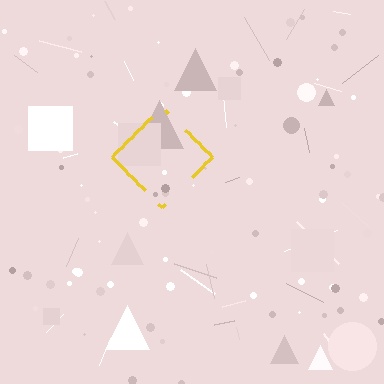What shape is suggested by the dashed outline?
The dashed outline suggests a diamond.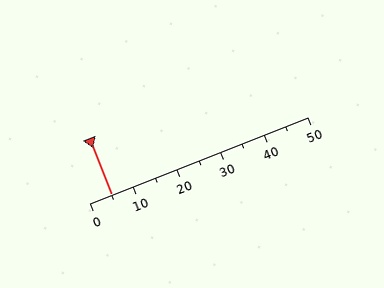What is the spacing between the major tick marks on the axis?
The major ticks are spaced 10 apart.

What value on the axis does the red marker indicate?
The marker indicates approximately 5.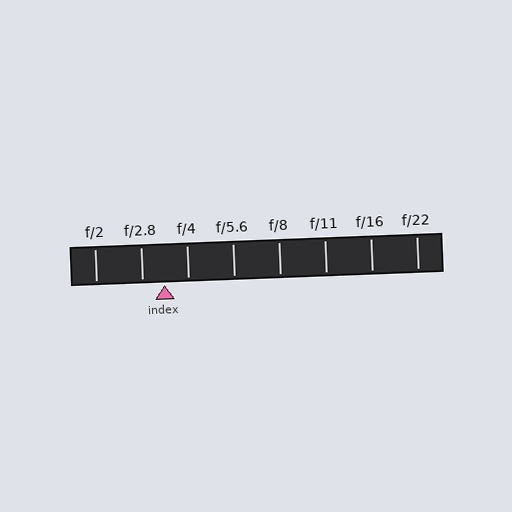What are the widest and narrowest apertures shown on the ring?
The widest aperture shown is f/2 and the narrowest is f/22.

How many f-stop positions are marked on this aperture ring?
There are 8 f-stop positions marked.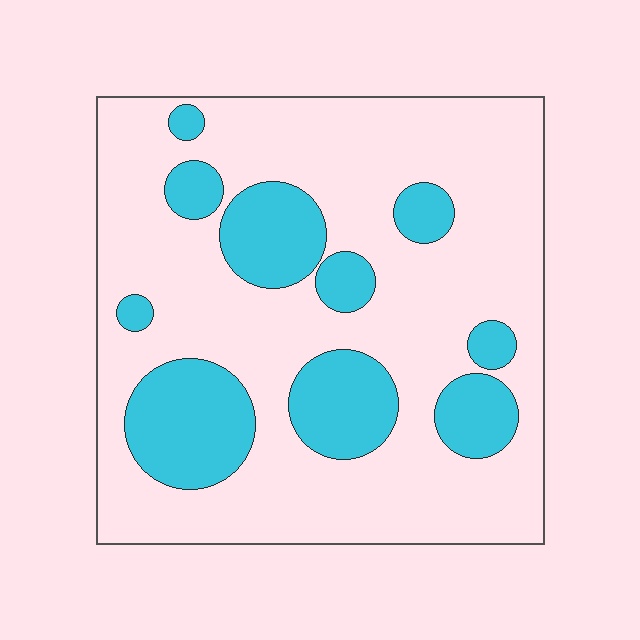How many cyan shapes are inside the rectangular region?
10.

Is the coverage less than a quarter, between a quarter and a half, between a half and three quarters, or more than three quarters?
Between a quarter and a half.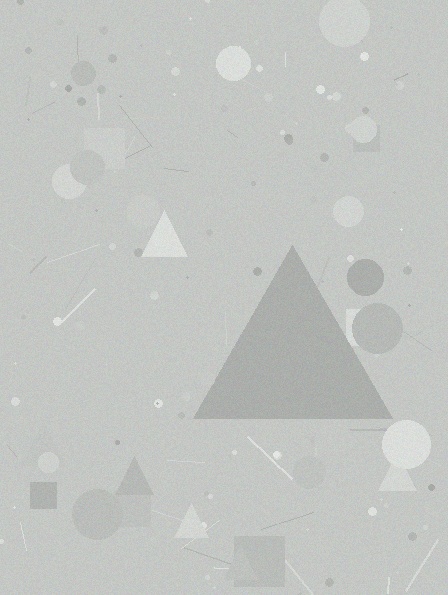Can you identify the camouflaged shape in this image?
The camouflaged shape is a triangle.